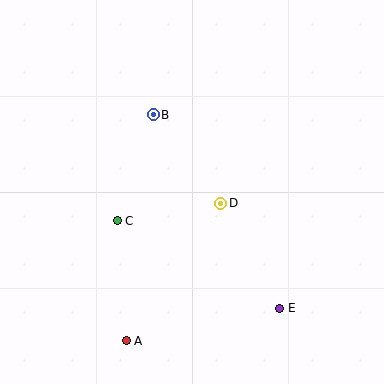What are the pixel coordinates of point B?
Point B is at (153, 115).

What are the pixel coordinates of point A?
Point A is at (126, 341).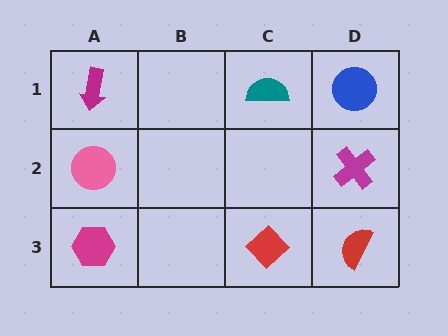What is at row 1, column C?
A teal semicircle.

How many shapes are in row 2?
2 shapes.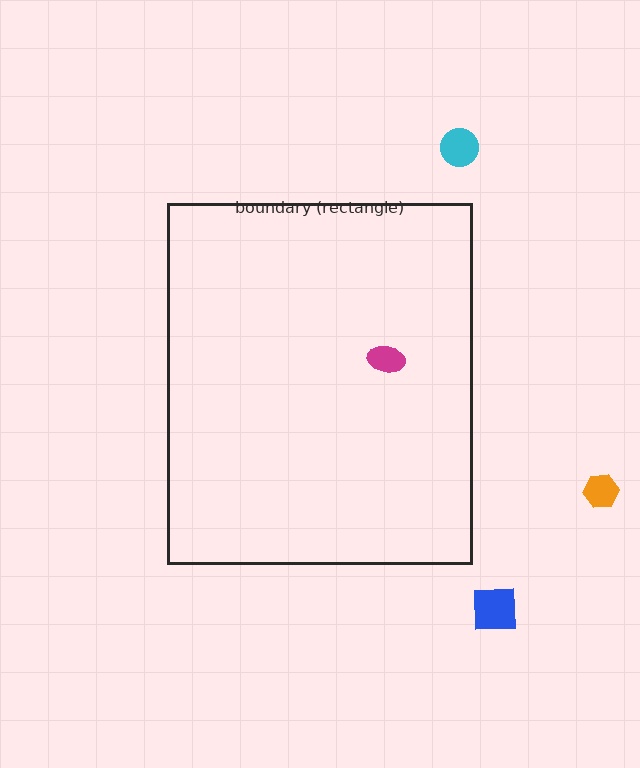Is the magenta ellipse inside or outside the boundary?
Inside.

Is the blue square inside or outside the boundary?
Outside.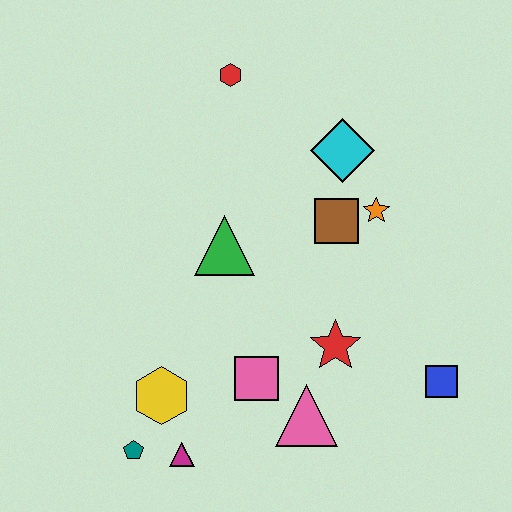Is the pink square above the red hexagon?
No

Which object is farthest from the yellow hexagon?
The red hexagon is farthest from the yellow hexagon.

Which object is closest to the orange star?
The brown square is closest to the orange star.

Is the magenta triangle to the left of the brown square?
Yes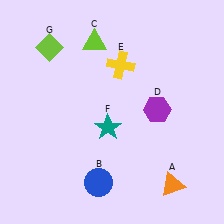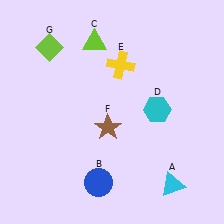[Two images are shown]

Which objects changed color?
A changed from orange to cyan. D changed from purple to cyan. F changed from teal to brown.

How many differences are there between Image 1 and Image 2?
There are 3 differences between the two images.